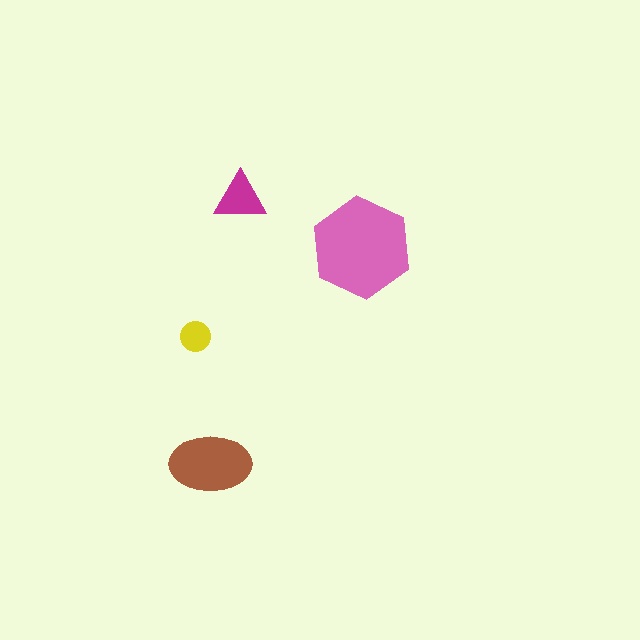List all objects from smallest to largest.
The yellow circle, the magenta triangle, the brown ellipse, the pink hexagon.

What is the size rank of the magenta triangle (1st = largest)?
3rd.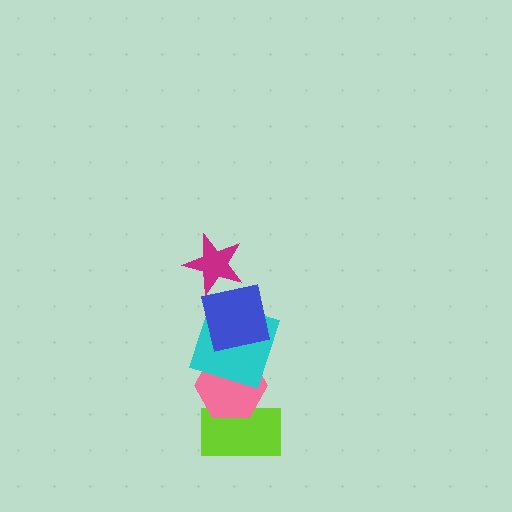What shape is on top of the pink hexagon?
The cyan square is on top of the pink hexagon.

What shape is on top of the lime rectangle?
The pink hexagon is on top of the lime rectangle.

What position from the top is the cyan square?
The cyan square is 3rd from the top.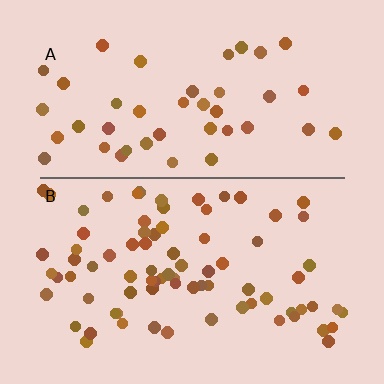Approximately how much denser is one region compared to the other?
Approximately 1.8× — region B over region A.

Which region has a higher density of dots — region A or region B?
B (the bottom).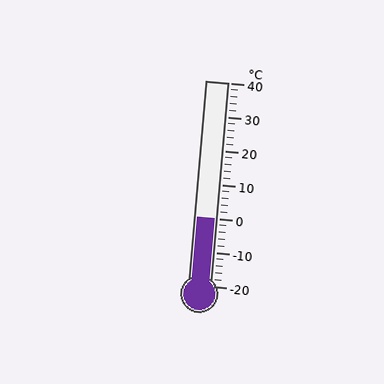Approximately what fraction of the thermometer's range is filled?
The thermometer is filled to approximately 35% of its range.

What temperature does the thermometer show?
The thermometer shows approximately 0°C.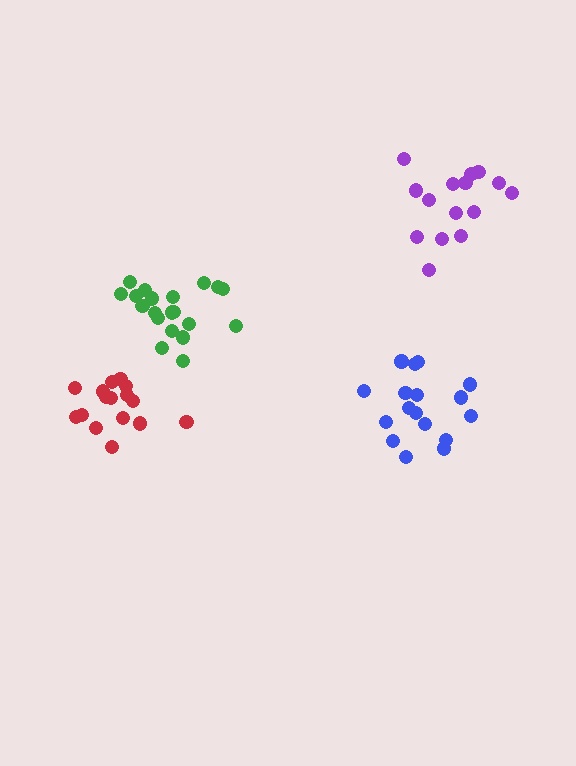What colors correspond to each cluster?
The clusters are colored: blue, red, purple, green.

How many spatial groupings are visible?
There are 4 spatial groupings.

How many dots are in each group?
Group 1: 17 dots, Group 2: 16 dots, Group 3: 15 dots, Group 4: 20 dots (68 total).